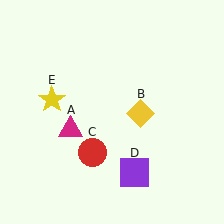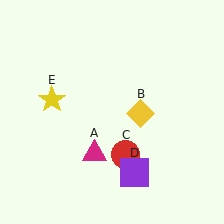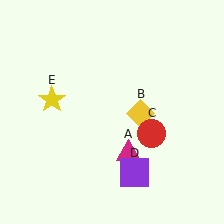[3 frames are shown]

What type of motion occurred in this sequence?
The magenta triangle (object A), red circle (object C) rotated counterclockwise around the center of the scene.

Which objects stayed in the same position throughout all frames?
Yellow diamond (object B) and purple square (object D) and yellow star (object E) remained stationary.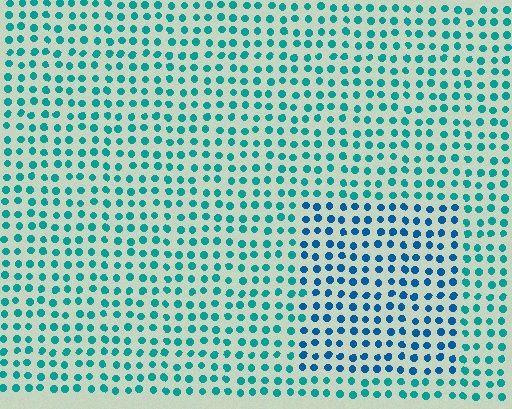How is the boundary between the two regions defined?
The boundary is defined purely by a slight shift in hue (about 29 degrees). Spacing, size, and orientation are identical on both sides.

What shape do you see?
I see a rectangle.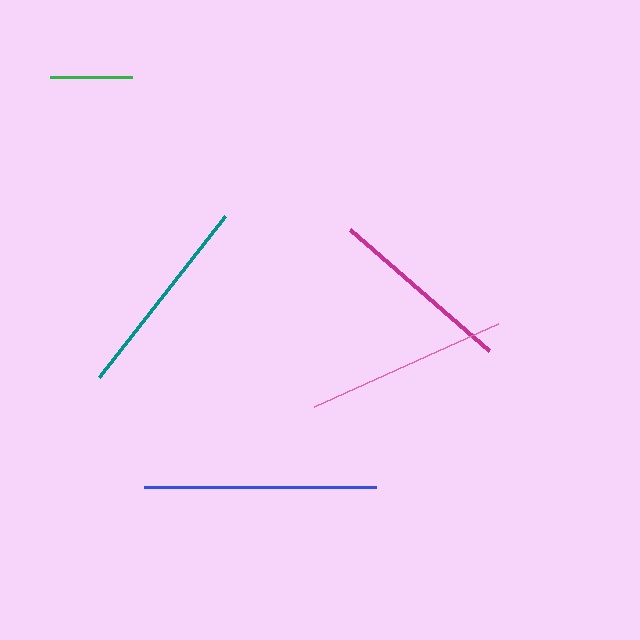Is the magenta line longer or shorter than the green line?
The magenta line is longer than the green line.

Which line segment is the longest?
The blue line is the longest at approximately 232 pixels.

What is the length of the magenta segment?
The magenta segment is approximately 185 pixels long.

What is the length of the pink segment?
The pink segment is approximately 201 pixels long.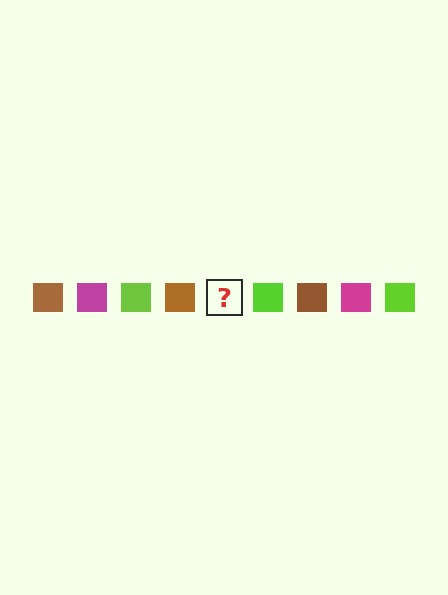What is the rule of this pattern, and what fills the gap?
The rule is that the pattern cycles through brown, magenta, lime squares. The gap should be filled with a magenta square.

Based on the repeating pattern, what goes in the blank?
The blank should be a magenta square.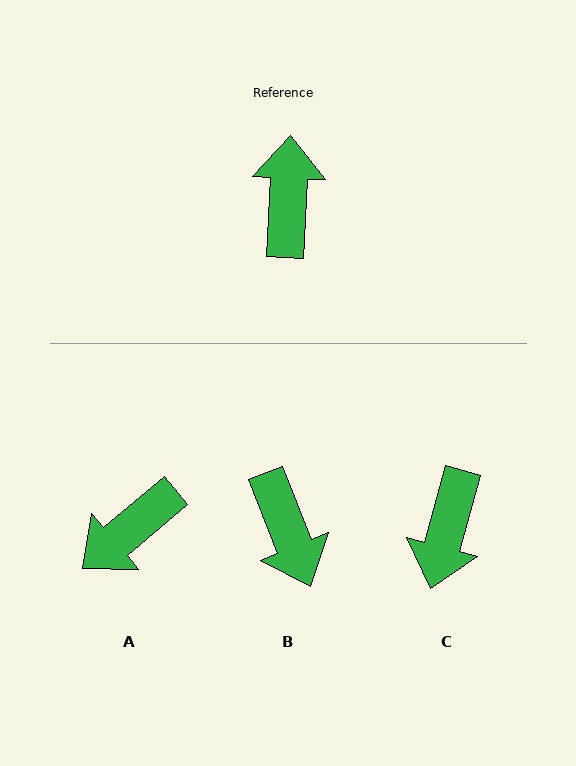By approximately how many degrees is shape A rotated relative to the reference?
Approximately 133 degrees counter-clockwise.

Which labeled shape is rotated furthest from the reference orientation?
C, about 167 degrees away.